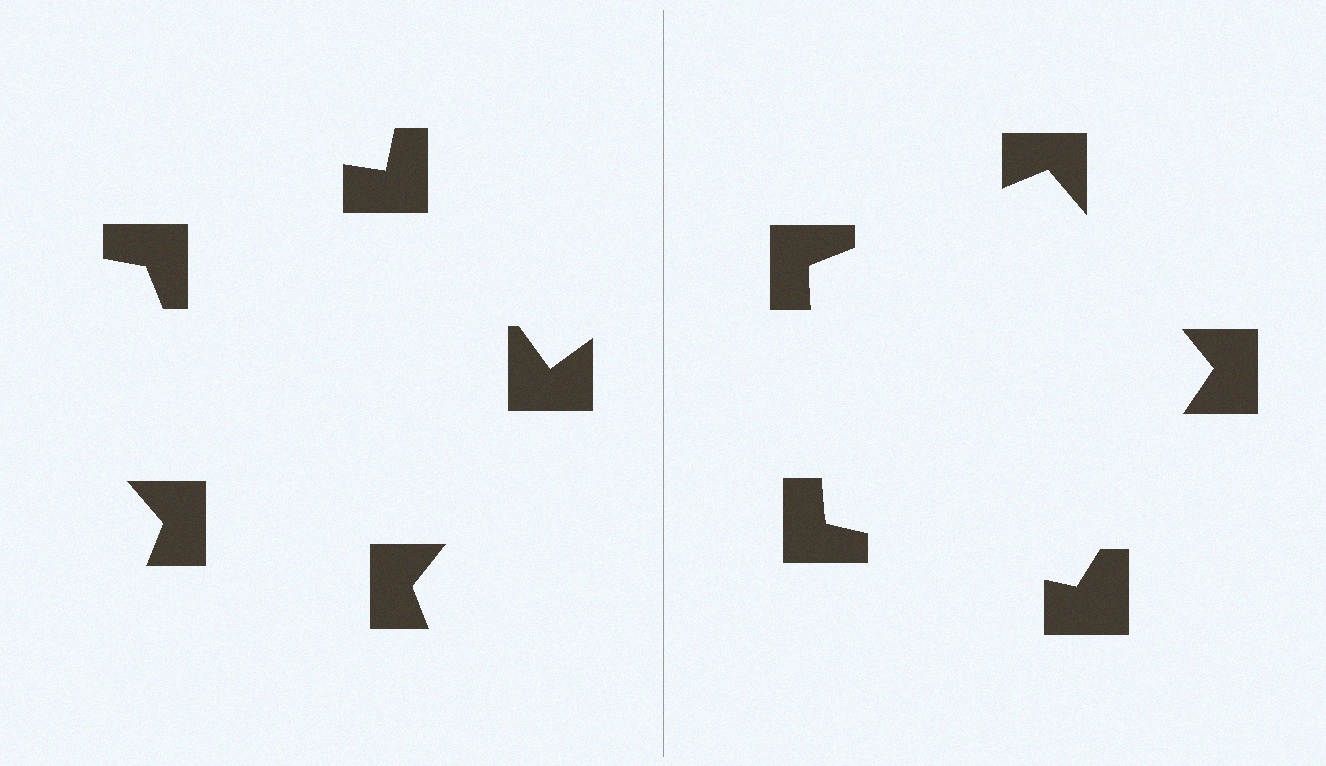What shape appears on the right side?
An illusory pentagon.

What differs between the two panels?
The notched squares are positioned identically on both sides; only the wedge orientations differ. On the right they align to a pentagon; on the left they are misaligned.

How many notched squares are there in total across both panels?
10 — 5 on each side.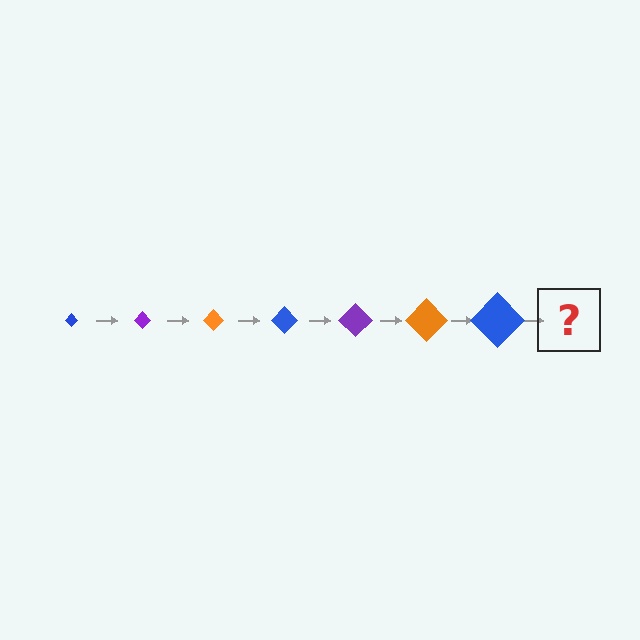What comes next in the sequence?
The next element should be a purple diamond, larger than the previous one.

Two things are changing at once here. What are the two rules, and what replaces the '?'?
The two rules are that the diamond grows larger each step and the color cycles through blue, purple, and orange. The '?' should be a purple diamond, larger than the previous one.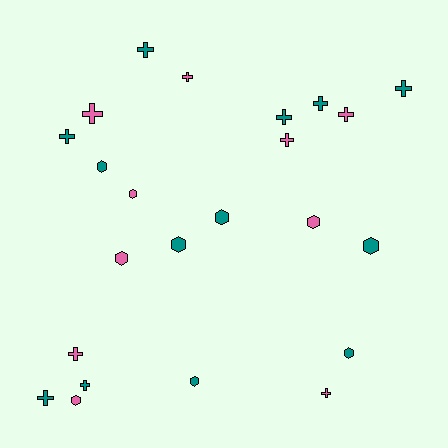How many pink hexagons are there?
There are 4 pink hexagons.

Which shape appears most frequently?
Cross, with 13 objects.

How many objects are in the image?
There are 23 objects.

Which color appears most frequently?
Teal, with 13 objects.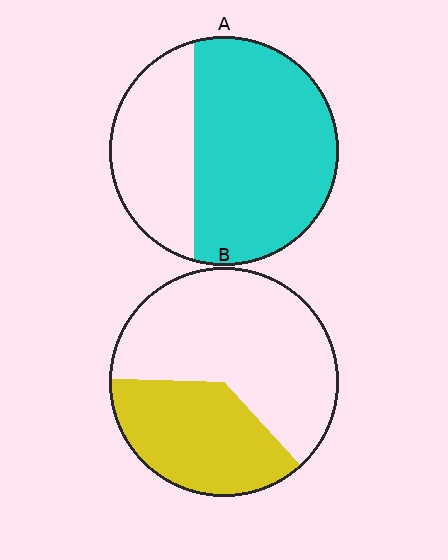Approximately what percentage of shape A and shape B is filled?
A is approximately 65% and B is approximately 35%.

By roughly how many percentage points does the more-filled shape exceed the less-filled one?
By roughly 30 percentage points (A over B).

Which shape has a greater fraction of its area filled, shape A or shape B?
Shape A.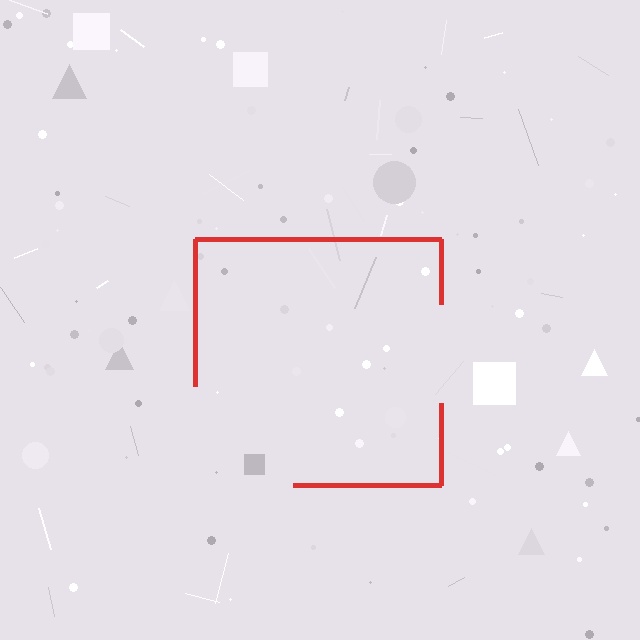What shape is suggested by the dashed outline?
The dashed outline suggests a square.